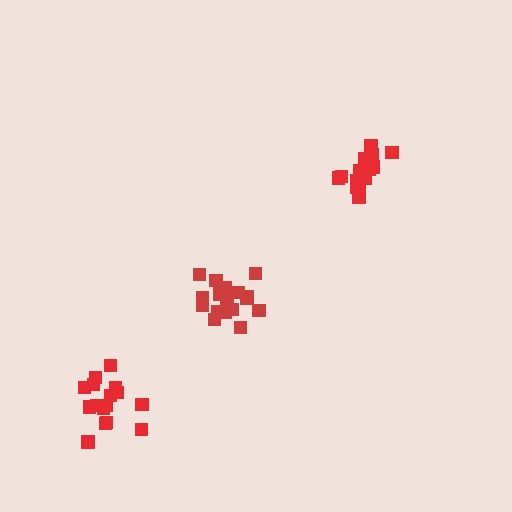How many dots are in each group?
Group 1: 16 dots, Group 2: 18 dots, Group 3: 14 dots (48 total).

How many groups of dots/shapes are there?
There are 3 groups.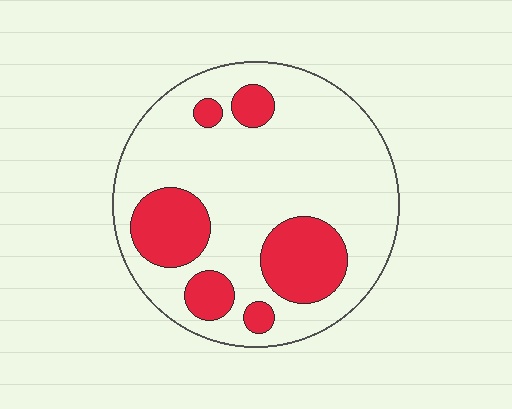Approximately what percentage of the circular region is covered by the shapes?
Approximately 25%.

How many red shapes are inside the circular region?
6.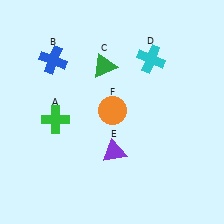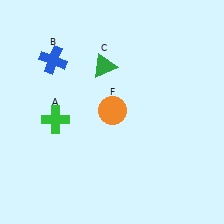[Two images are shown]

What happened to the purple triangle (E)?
The purple triangle (E) was removed in Image 2. It was in the bottom-right area of Image 1.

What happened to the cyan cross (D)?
The cyan cross (D) was removed in Image 2. It was in the top-right area of Image 1.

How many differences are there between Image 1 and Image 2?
There are 2 differences between the two images.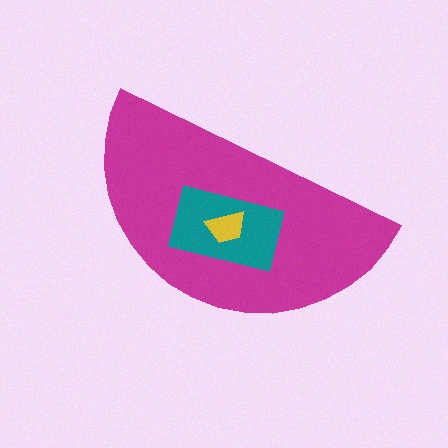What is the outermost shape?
The magenta semicircle.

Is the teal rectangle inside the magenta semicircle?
Yes.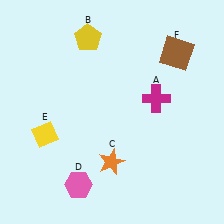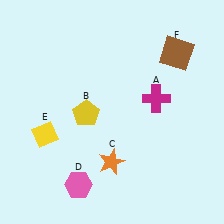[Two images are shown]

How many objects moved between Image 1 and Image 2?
1 object moved between the two images.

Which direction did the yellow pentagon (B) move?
The yellow pentagon (B) moved down.